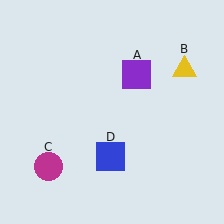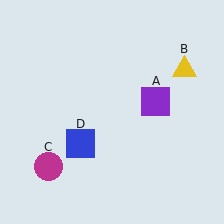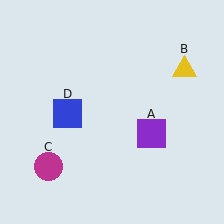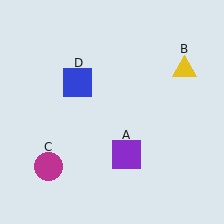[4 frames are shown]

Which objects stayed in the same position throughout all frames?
Yellow triangle (object B) and magenta circle (object C) remained stationary.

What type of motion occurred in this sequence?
The purple square (object A), blue square (object D) rotated clockwise around the center of the scene.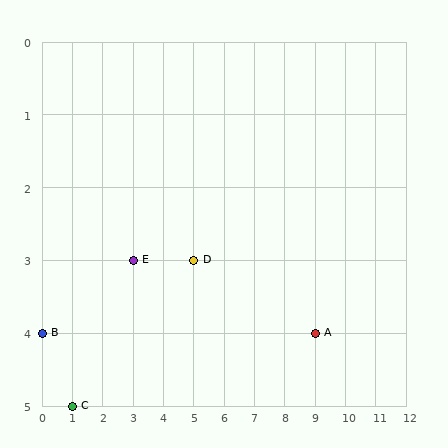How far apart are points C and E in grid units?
Points C and E are 2 columns and 2 rows apart (about 2.8 grid units diagonally).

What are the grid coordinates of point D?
Point D is at grid coordinates (5, 3).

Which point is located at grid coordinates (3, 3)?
Point E is at (3, 3).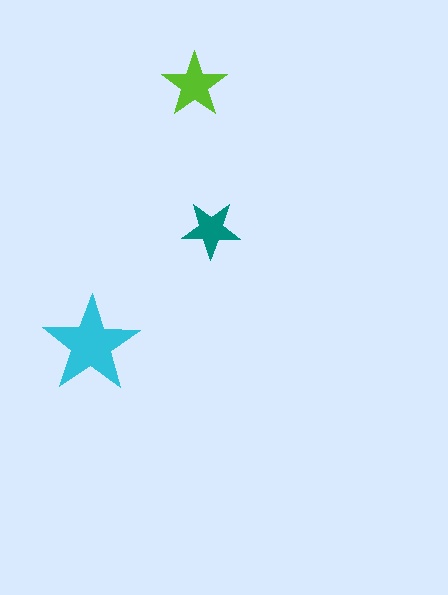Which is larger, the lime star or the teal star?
The lime one.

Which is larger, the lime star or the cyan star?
The cyan one.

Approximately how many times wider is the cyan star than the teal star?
About 1.5 times wider.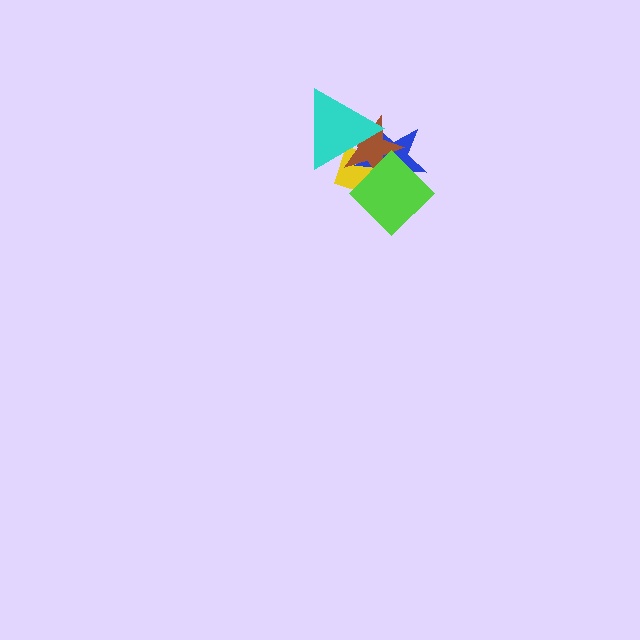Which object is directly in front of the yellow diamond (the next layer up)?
The blue star is directly in front of the yellow diamond.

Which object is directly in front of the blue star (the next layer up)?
The brown star is directly in front of the blue star.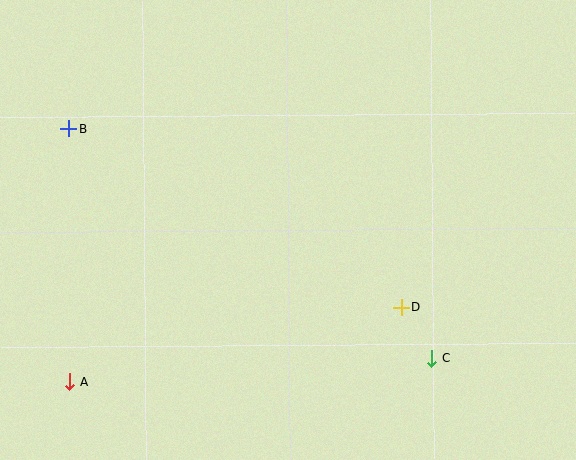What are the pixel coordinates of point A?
Point A is at (70, 382).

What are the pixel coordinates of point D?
Point D is at (401, 307).